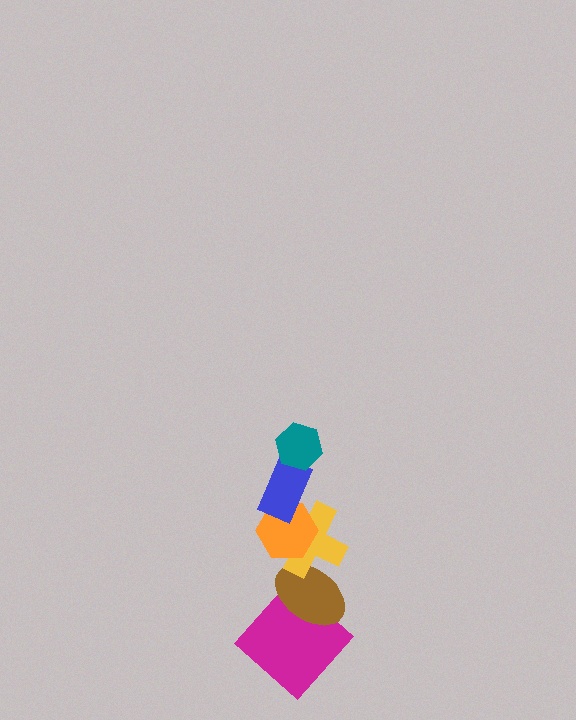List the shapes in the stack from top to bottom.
From top to bottom: the teal hexagon, the blue rectangle, the orange hexagon, the yellow cross, the brown ellipse, the magenta diamond.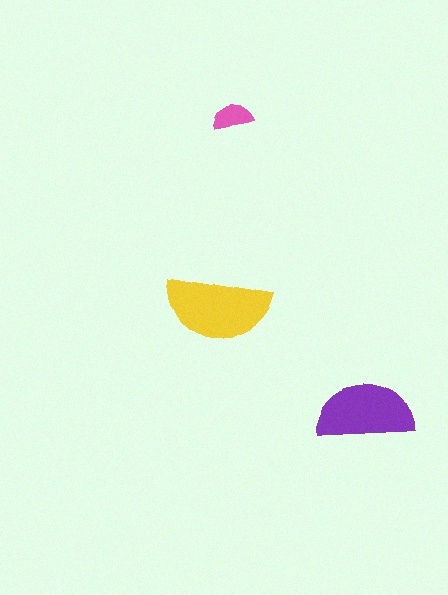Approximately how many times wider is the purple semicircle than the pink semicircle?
About 2.5 times wider.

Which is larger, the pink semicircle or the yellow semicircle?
The yellow one.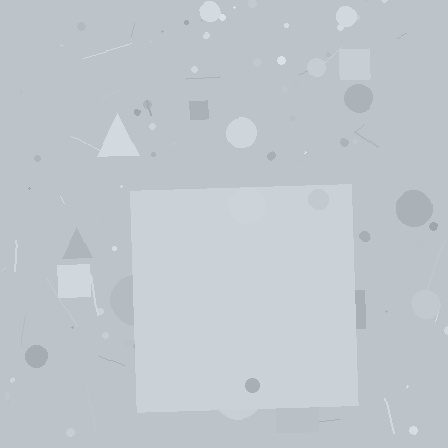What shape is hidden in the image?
A square is hidden in the image.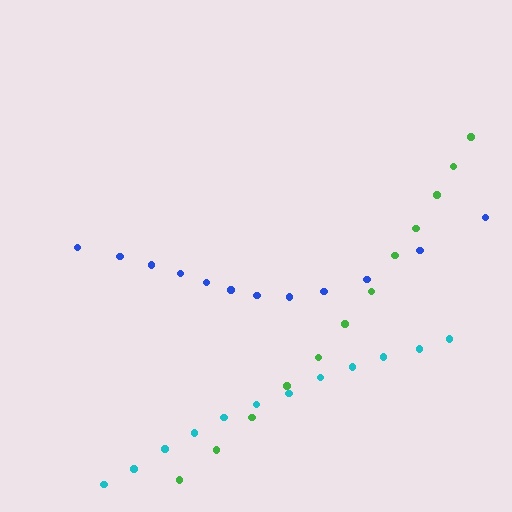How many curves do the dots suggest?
There are 3 distinct paths.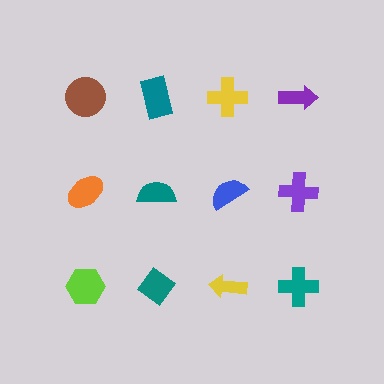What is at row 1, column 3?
A yellow cross.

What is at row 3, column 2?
A teal diamond.